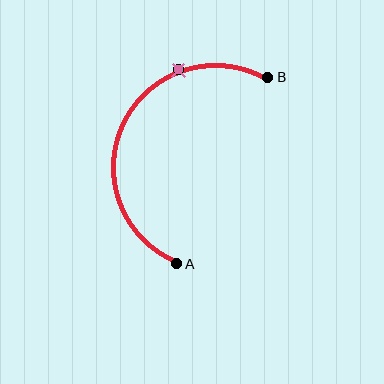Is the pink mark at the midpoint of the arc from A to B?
No. The pink mark lies on the arc but is closer to endpoint B. The arc midpoint would be at the point on the curve equidistant along the arc from both A and B.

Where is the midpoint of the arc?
The arc midpoint is the point on the curve farthest from the straight line joining A and B. It sits to the left of that line.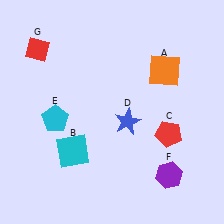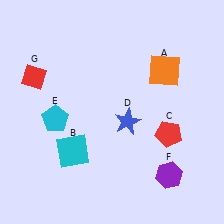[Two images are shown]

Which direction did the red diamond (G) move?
The red diamond (G) moved down.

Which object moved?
The red diamond (G) moved down.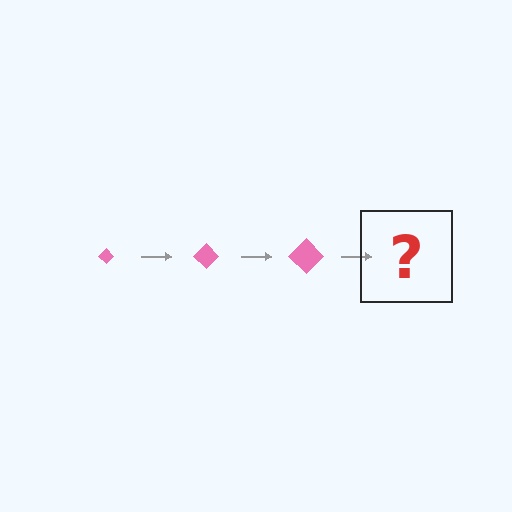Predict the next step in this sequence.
The next step is a pink diamond, larger than the previous one.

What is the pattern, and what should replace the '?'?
The pattern is that the diamond gets progressively larger each step. The '?' should be a pink diamond, larger than the previous one.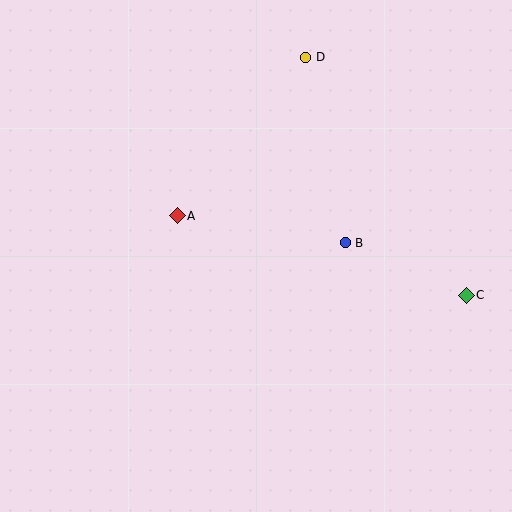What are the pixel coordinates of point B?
Point B is at (345, 243).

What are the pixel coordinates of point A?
Point A is at (177, 216).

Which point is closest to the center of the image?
Point A at (177, 216) is closest to the center.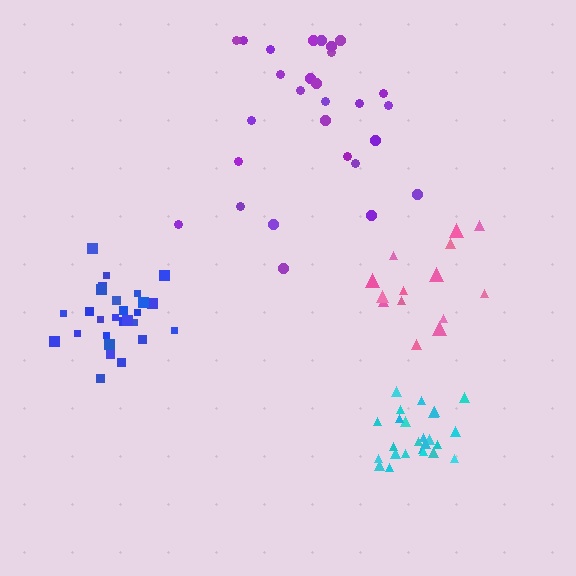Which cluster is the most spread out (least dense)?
Pink.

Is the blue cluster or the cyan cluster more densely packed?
Cyan.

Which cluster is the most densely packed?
Cyan.